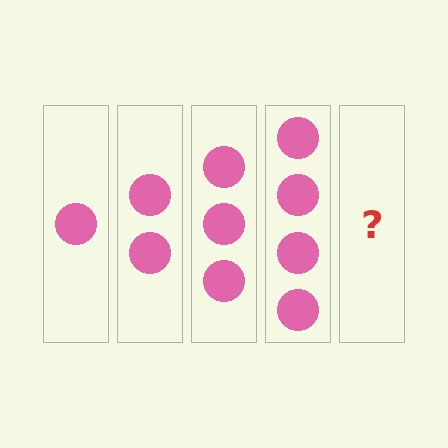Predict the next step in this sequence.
The next step is 5 circles.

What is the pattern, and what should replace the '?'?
The pattern is that each step adds one more circle. The '?' should be 5 circles.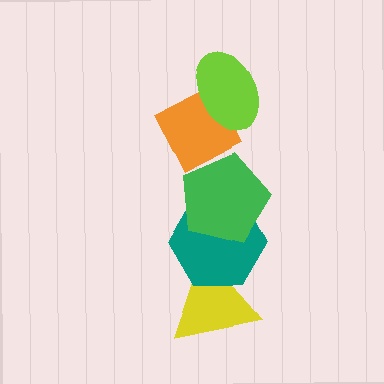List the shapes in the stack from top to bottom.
From top to bottom: the lime ellipse, the orange diamond, the green pentagon, the teal hexagon, the yellow triangle.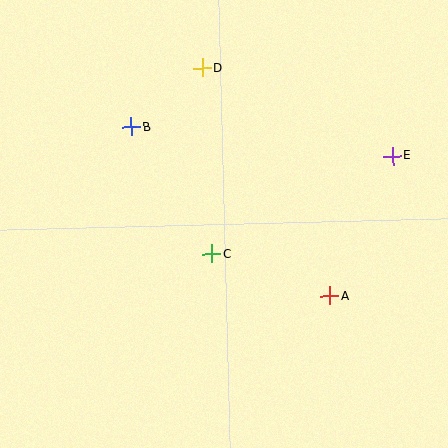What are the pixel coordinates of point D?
Point D is at (202, 68).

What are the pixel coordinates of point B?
Point B is at (131, 127).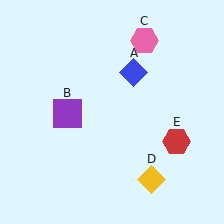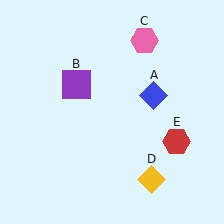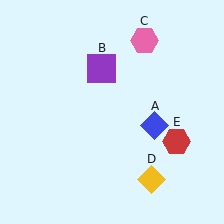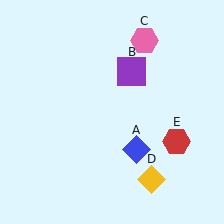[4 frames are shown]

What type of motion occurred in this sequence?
The blue diamond (object A), purple square (object B) rotated clockwise around the center of the scene.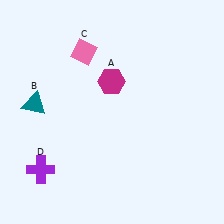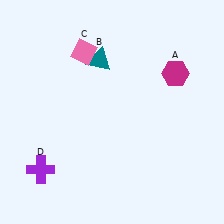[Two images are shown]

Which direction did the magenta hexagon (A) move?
The magenta hexagon (A) moved right.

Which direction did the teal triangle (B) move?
The teal triangle (B) moved right.